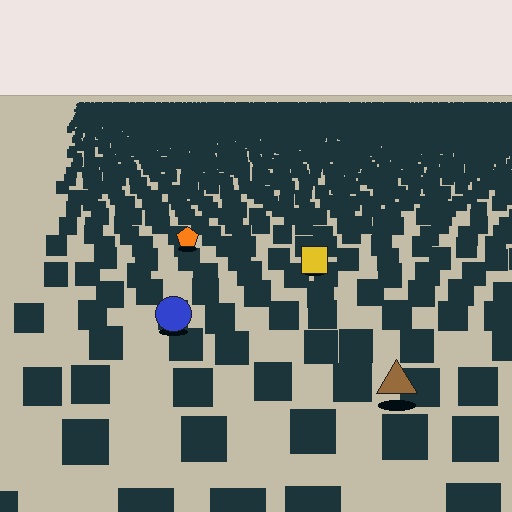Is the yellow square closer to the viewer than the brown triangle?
No. The brown triangle is closer — you can tell from the texture gradient: the ground texture is coarser near it.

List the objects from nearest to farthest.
From nearest to farthest: the brown triangle, the blue circle, the yellow square, the orange pentagon.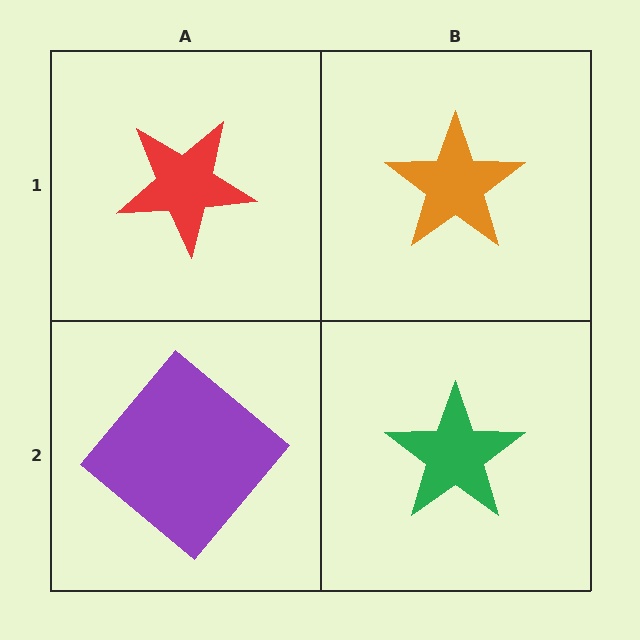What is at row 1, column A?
A red star.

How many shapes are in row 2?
2 shapes.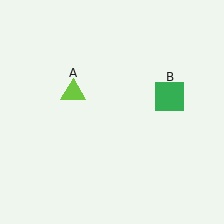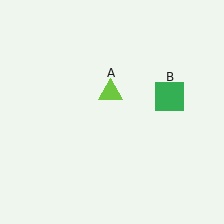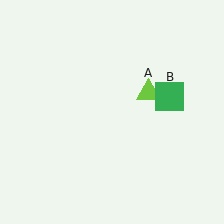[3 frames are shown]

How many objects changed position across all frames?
1 object changed position: lime triangle (object A).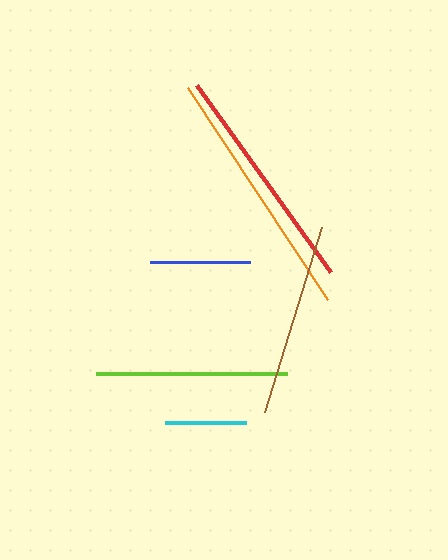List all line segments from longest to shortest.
From longest to shortest: orange, red, brown, lime, blue, cyan.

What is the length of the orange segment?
The orange segment is approximately 254 pixels long.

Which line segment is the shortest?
The cyan line is the shortest at approximately 81 pixels.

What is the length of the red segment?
The red segment is approximately 230 pixels long.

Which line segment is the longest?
The orange line is the longest at approximately 254 pixels.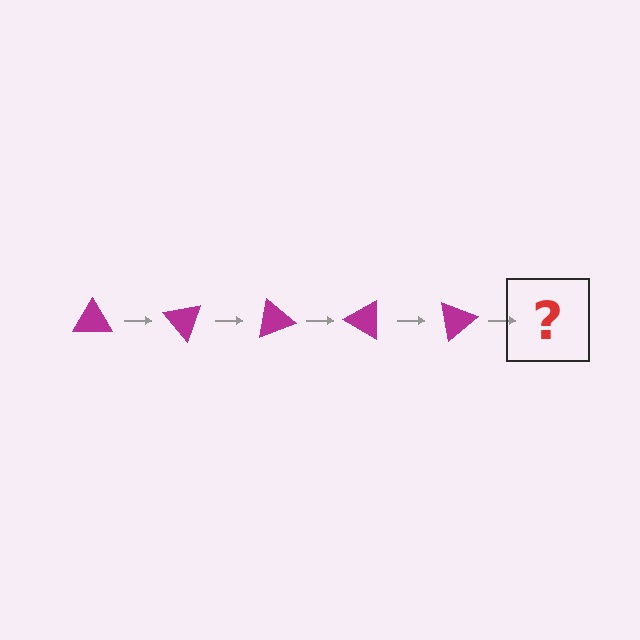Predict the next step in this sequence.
The next step is a magenta triangle rotated 250 degrees.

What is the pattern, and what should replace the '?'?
The pattern is that the triangle rotates 50 degrees each step. The '?' should be a magenta triangle rotated 250 degrees.